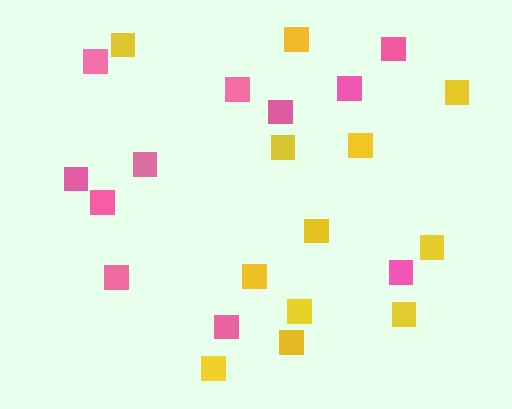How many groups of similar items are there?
There are 2 groups: one group of yellow squares (12) and one group of pink squares (11).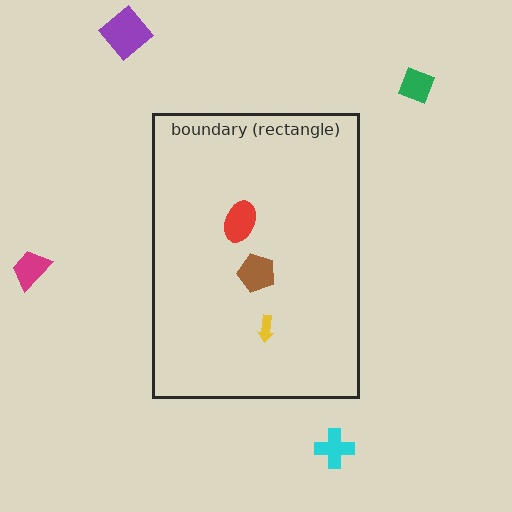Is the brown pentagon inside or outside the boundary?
Inside.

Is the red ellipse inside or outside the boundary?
Inside.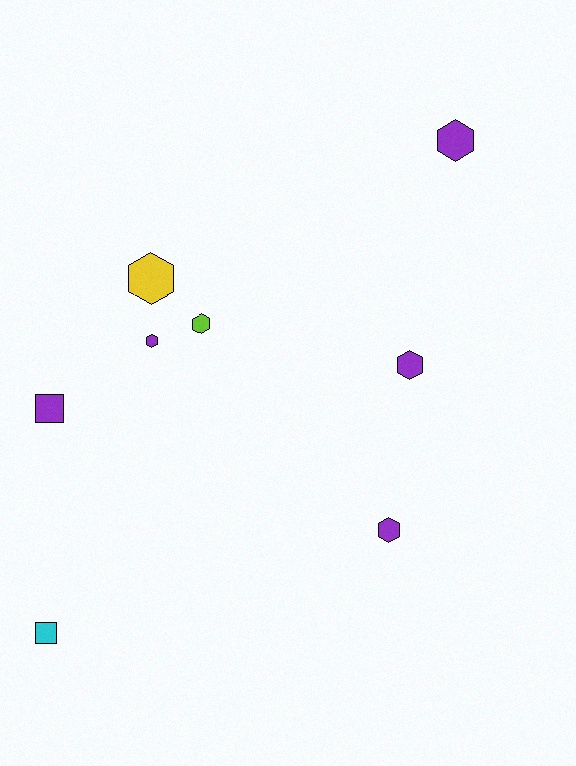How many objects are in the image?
There are 8 objects.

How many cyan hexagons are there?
There are no cyan hexagons.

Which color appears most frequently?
Purple, with 5 objects.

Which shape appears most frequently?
Hexagon, with 6 objects.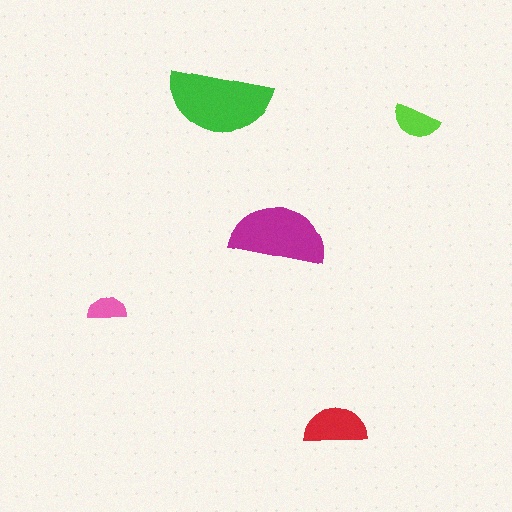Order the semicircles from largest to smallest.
the green one, the magenta one, the red one, the lime one, the pink one.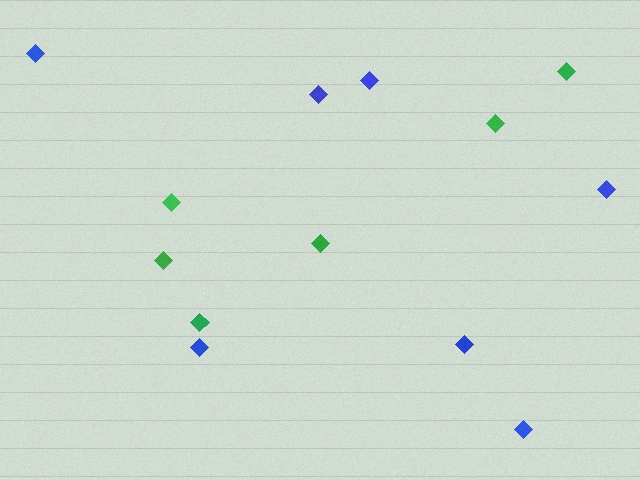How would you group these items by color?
There are 2 groups: one group of blue diamonds (7) and one group of green diamonds (6).